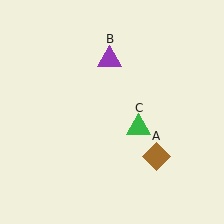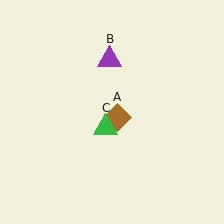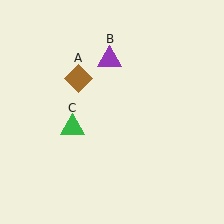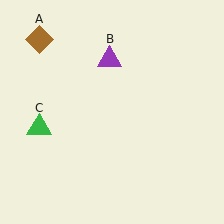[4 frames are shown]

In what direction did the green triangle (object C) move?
The green triangle (object C) moved left.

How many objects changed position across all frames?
2 objects changed position: brown diamond (object A), green triangle (object C).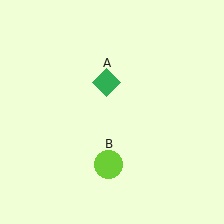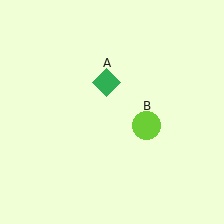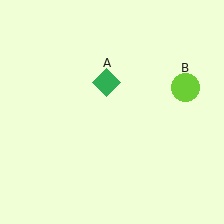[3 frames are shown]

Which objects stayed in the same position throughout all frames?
Green diamond (object A) remained stationary.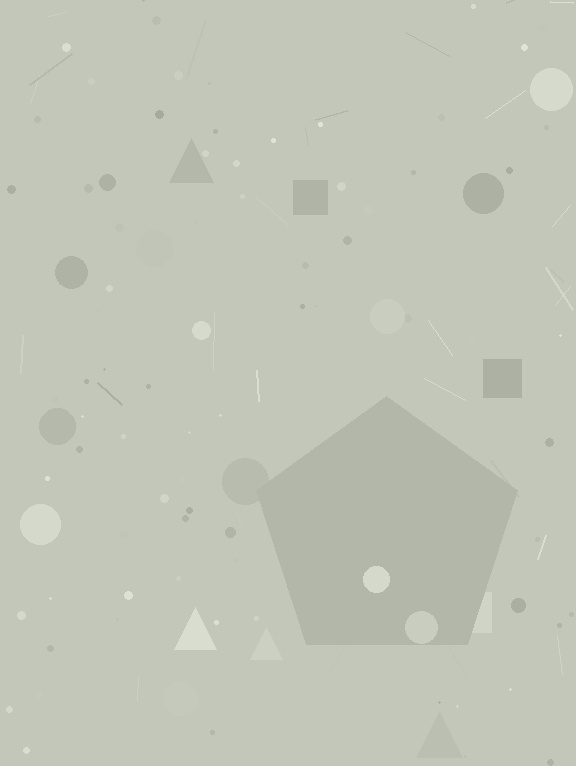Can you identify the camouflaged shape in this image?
The camouflaged shape is a pentagon.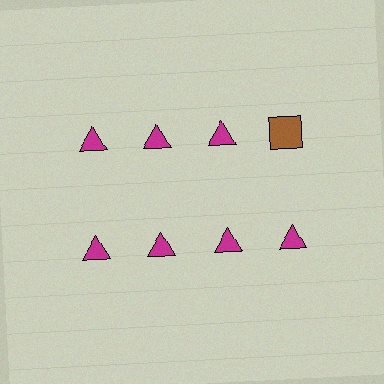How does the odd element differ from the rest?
It differs in both color (brown instead of magenta) and shape (square instead of triangle).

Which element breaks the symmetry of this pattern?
The brown square in the top row, second from right column breaks the symmetry. All other shapes are magenta triangles.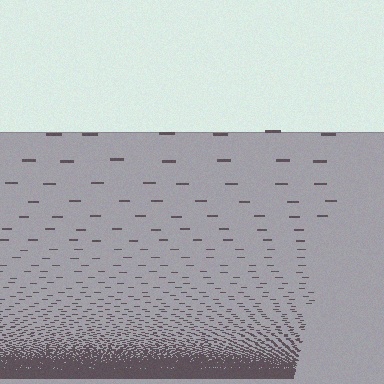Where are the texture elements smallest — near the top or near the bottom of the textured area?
Near the bottom.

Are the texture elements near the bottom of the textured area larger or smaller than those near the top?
Smaller. The gradient is inverted — elements near the bottom are smaller and denser.